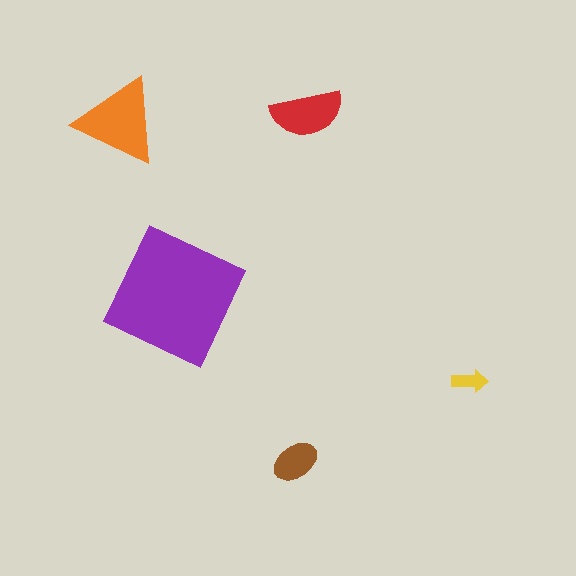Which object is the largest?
The purple square.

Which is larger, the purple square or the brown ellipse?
The purple square.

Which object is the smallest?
The yellow arrow.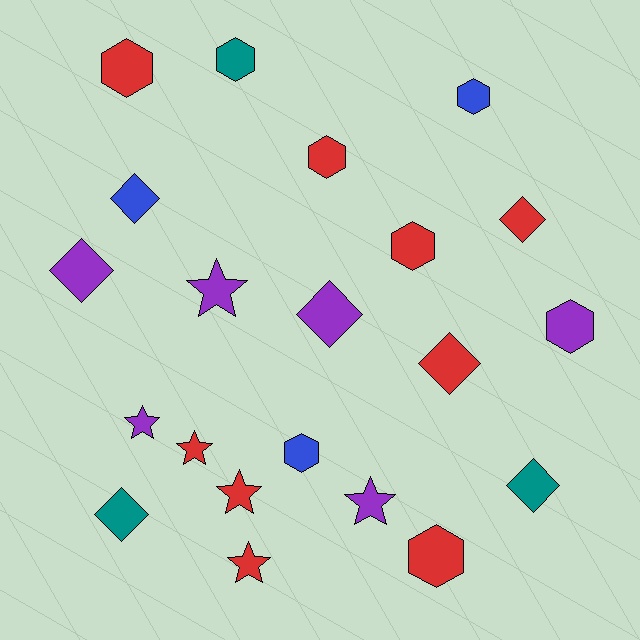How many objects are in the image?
There are 21 objects.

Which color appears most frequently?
Red, with 9 objects.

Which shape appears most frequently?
Hexagon, with 8 objects.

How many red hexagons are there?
There are 4 red hexagons.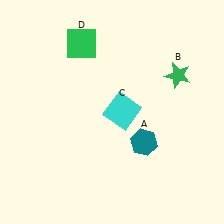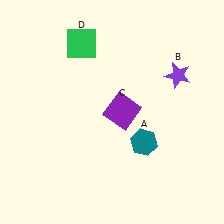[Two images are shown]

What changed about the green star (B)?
In Image 1, B is green. In Image 2, it changed to purple.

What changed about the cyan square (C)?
In Image 1, C is cyan. In Image 2, it changed to purple.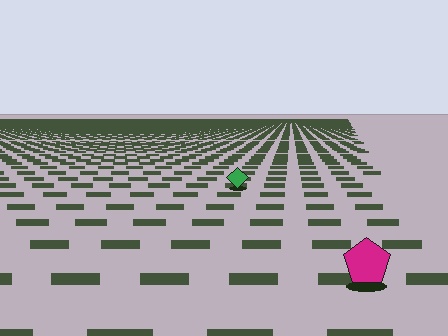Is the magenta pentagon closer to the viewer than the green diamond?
Yes. The magenta pentagon is closer — you can tell from the texture gradient: the ground texture is coarser near it.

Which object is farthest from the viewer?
The green diamond is farthest from the viewer. It appears smaller and the ground texture around it is denser.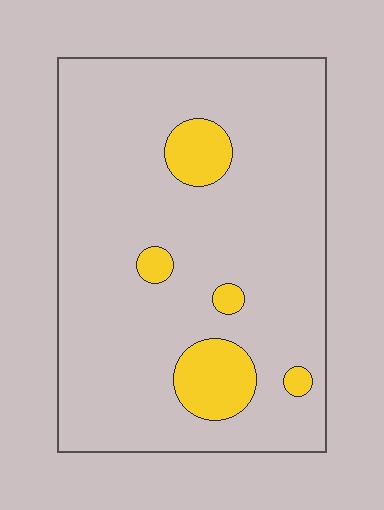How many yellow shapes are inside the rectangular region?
5.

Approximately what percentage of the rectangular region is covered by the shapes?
Approximately 10%.